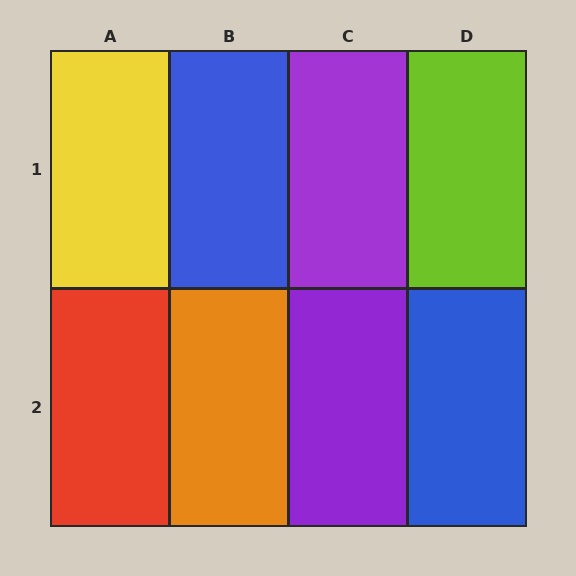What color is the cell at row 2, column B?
Orange.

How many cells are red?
1 cell is red.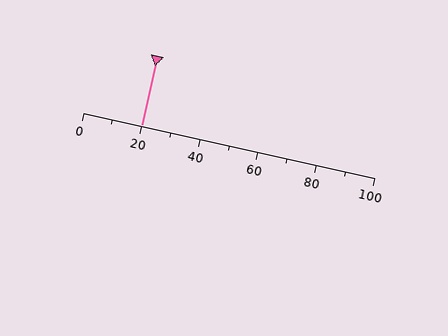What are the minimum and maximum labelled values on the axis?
The axis runs from 0 to 100.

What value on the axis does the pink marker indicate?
The marker indicates approximately 20.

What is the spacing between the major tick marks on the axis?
The major ticks are spaced 20 apart.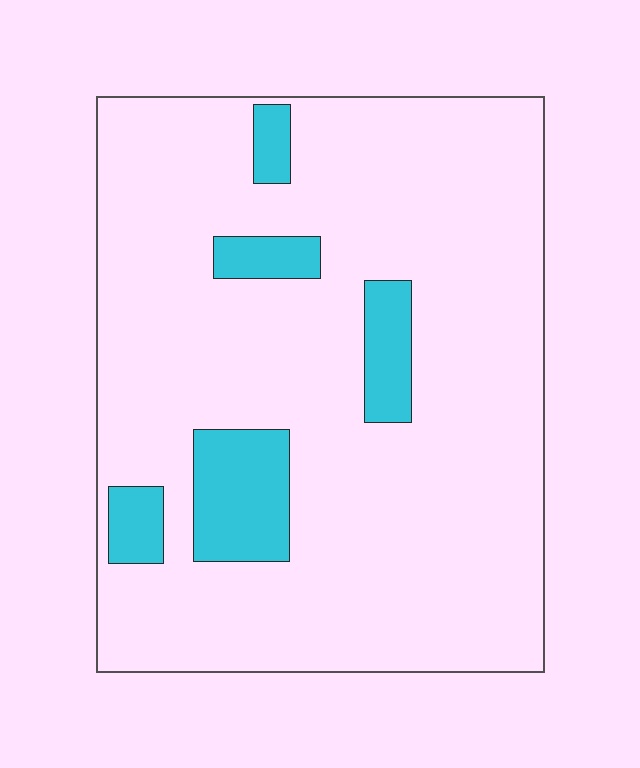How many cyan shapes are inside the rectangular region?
5.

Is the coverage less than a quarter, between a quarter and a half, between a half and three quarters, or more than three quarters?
Less than a quarter.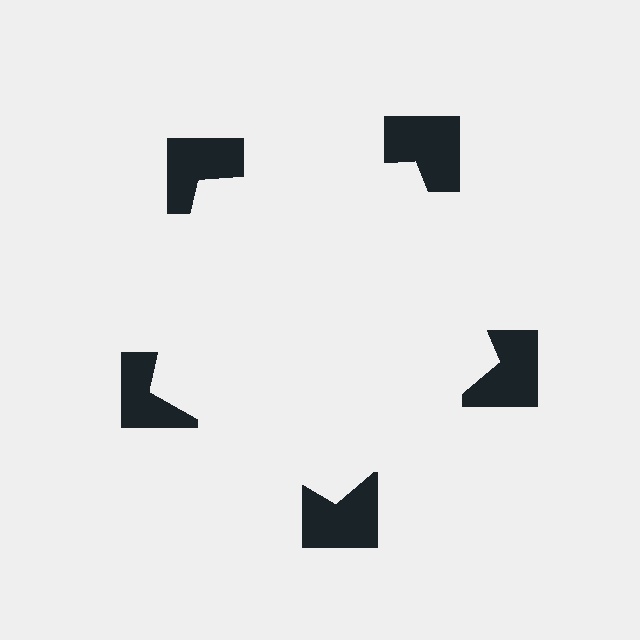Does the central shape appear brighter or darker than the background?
It typically appears slightly brighter than the background, even though no actual brightness change is drawn.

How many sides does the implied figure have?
5 sides.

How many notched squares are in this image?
There are 5 — one at each vertex of the illusory pentagon.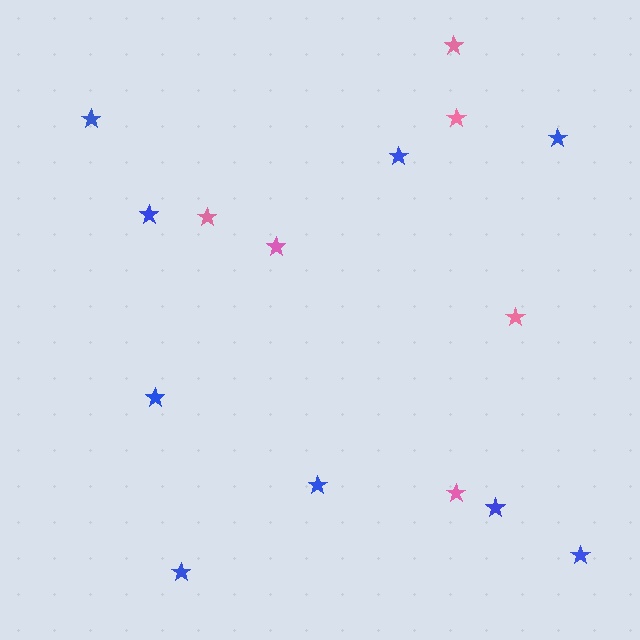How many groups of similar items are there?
There are 2 groups: one group of pink stars (6) and one group of blue stars (9).